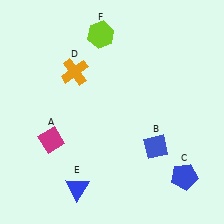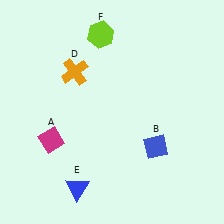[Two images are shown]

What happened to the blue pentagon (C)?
The blue pentagon (C) was removed in Image 2. It was in the bottom-right area of Image 1.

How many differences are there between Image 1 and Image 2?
There is 1 difference between the two images.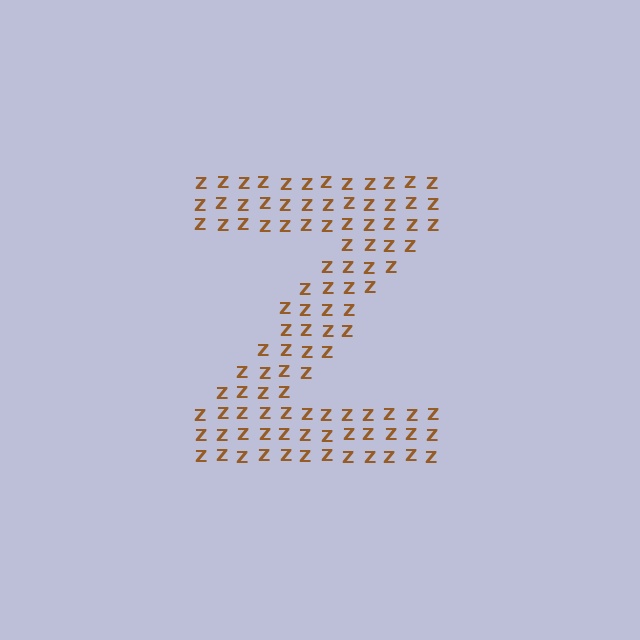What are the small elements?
The small elements are letter Z's.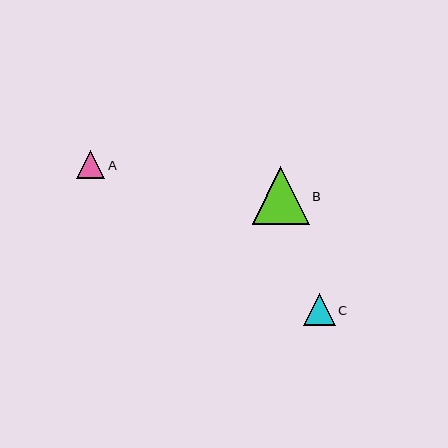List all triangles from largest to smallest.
From largest to smallest: B, C, A.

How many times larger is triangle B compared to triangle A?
Triangle B is approximately 2.0 times the size of triangle A.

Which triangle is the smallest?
Triangle A is the smallest with a size of approximately 28 pixels.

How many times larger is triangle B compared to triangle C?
Triangle B is approximately 1.8 times the size of triangle C.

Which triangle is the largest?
Triangle B is the largest with a size of approximately 57 pixels.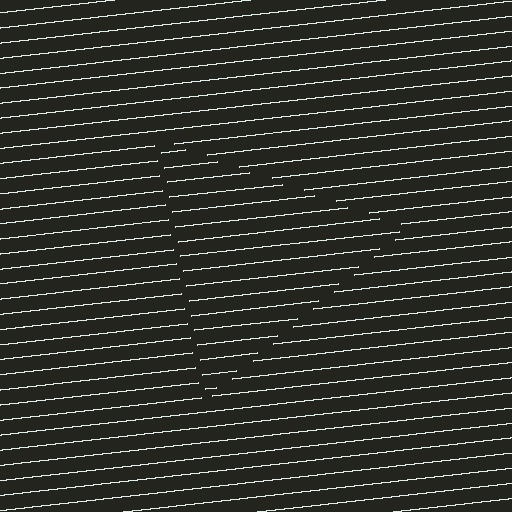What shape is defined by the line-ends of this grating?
An illusory triangle. The interior of the shape contains the same grating, shifted by half a period — the contour is defined by the phase discontinuity where line-ends from the inner and outer gratings abut.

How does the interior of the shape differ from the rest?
The interior of the shape contains the same grating, shifted by half a period — the contour is defined by the phase discontinuity where line-ends from the inner and outer gratings abut.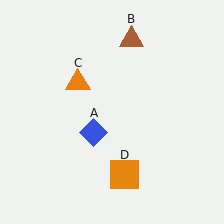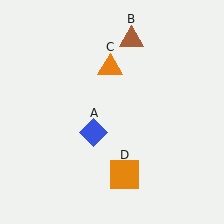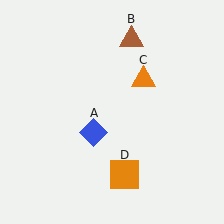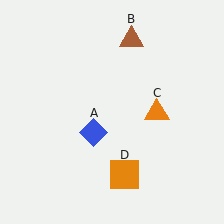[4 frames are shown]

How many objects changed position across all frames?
1 object changed position: orange triangle (object C).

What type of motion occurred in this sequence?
The orange triangle (object C) rotated clockwise around the center of the scene.